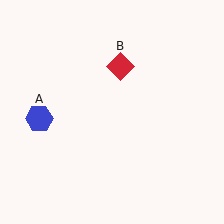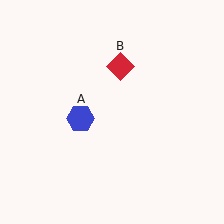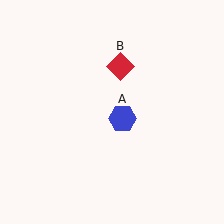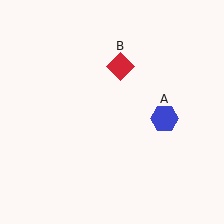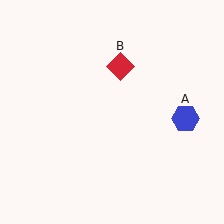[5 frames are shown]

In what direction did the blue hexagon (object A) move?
The blue hexagon (object A) moved right.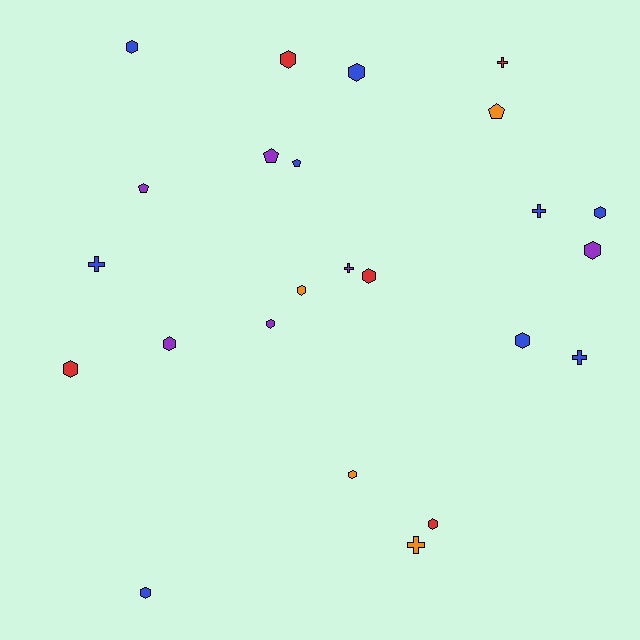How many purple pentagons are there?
There are 2 purple pentagons.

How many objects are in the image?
There are 24 objects.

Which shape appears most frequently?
Hexagon, with 14 objects.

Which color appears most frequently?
Blue, with 9 objects.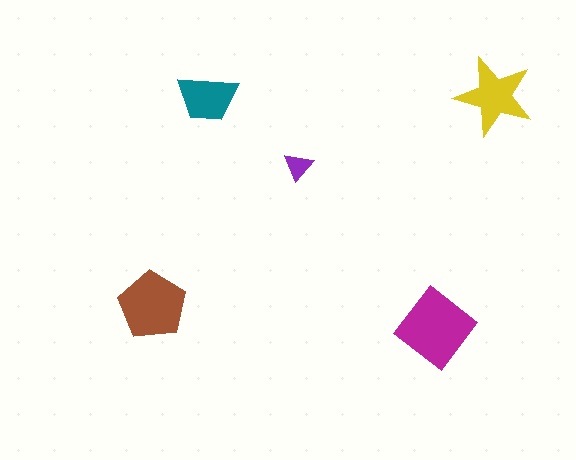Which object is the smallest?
The purple triangle.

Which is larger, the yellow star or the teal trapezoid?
The yellow star.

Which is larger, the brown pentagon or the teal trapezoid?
The brown pentagon.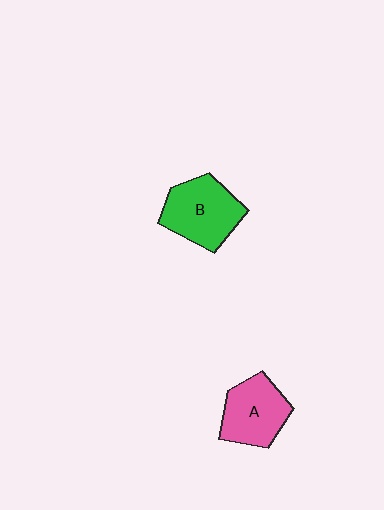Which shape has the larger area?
Shape B (green).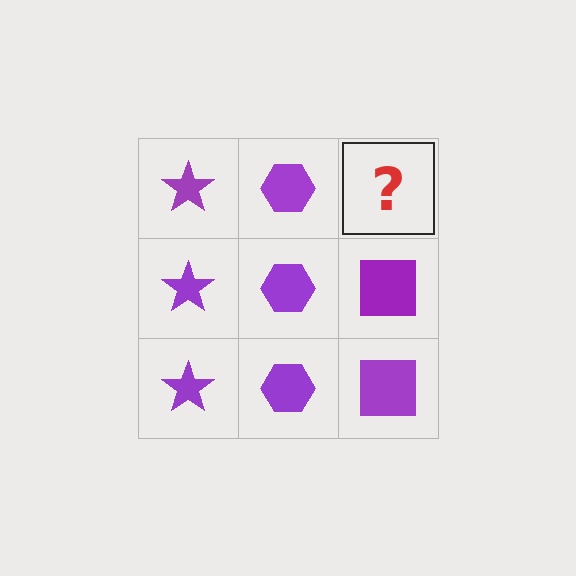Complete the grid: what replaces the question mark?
The question mark should be replaced with a purple square.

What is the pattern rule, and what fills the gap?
The rule is that each column has a consistent shape. The gap should be filled with a purple square.